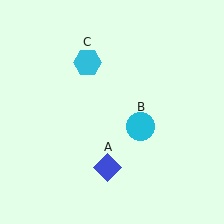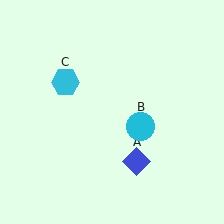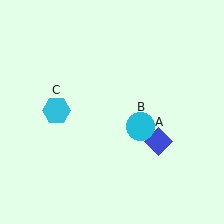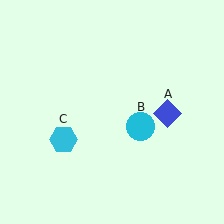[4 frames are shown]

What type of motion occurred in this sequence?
The blue diamond (object A), cyan hexagon (object C) rotated counterclockwise around the center of the scene.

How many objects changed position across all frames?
2 objects changed position: blue diamond (object A), cyan hexagon (object C).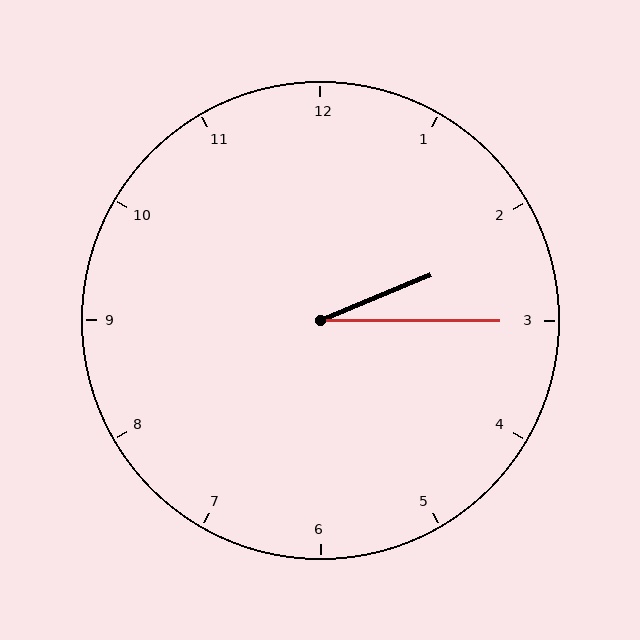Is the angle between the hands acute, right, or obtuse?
It is acute.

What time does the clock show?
2:15.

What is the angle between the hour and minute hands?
Approximately 22 degrees.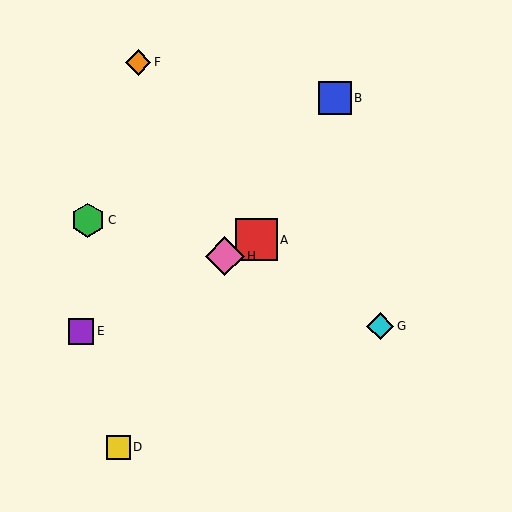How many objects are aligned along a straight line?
3 objects (A, E, H) are aligned along a straight line.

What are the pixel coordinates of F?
Object F is at (138, 62).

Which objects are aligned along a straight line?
Objects A, E, H are aligned along a straight line.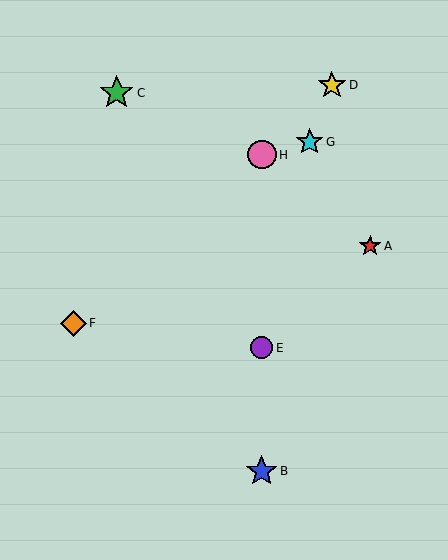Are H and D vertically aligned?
No, H is at x≈262 and D is at x≈332.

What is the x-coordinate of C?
Object C is at x≈117.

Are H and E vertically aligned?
Yes, both are at x≈262.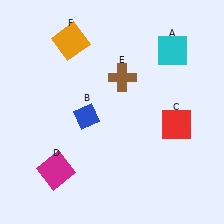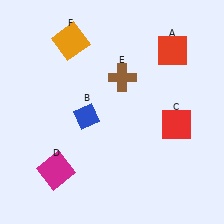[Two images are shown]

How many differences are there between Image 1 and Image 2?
There is 1 difference between the two images.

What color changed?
The square (A) changed from cyan in Image 1 to red in Image 2.